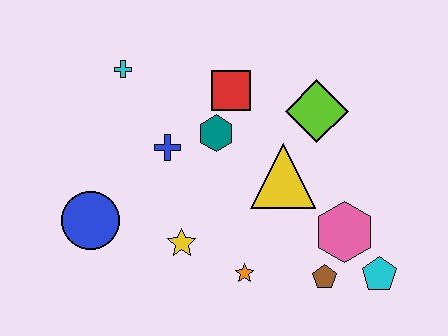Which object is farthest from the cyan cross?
The cyan pentagon is farthest from the cyan cross.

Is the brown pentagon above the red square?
No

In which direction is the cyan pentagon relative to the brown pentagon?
The cyan pentagon is to the right of the brown pentagon.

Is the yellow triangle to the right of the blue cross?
Yes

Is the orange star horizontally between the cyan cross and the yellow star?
No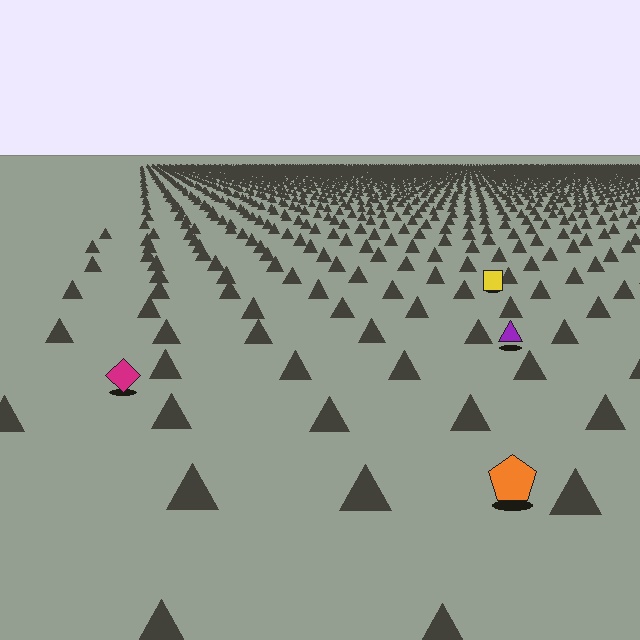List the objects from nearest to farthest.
From nearest to farthest: the orange pentagon, the magenta diamond, the purple triangle, the yellow square.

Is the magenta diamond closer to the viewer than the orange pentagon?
No. The orange pentagon is closer — you can tell from the texture gradient: the ground texture is coarser near it.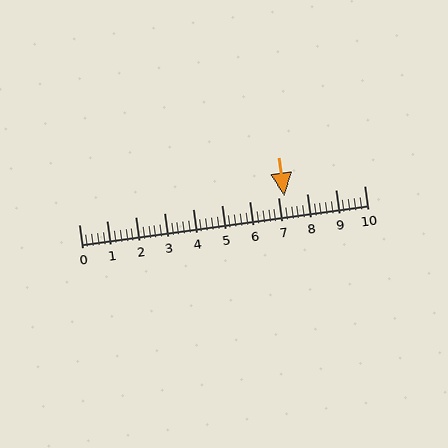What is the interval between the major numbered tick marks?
The major tick marks are spaced 1 units apart.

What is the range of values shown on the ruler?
The ruler shows values from 0 to 10.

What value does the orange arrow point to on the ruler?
The orange arrow points to approximately 7.2.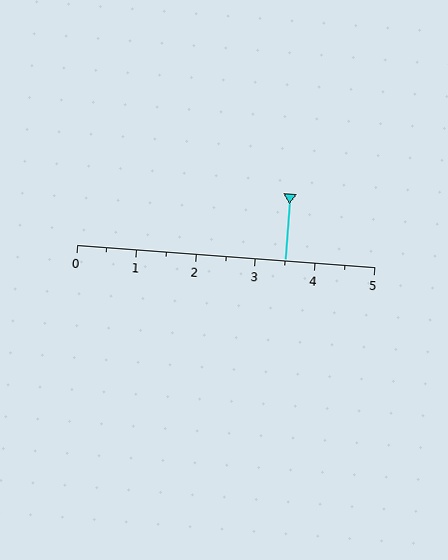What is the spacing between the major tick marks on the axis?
The major ticks are spaced 1 apart.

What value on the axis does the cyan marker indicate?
The marker indicates approximately 3.5.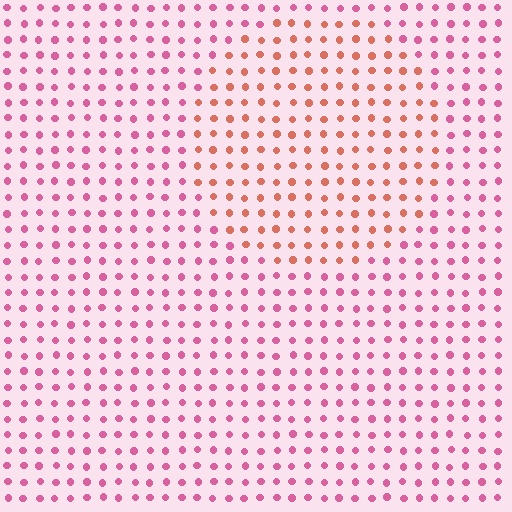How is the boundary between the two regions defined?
The boundary is defined purely by a slight shift in hue (about 39 degrees). Spacing, size, and orientation are identical on both sides.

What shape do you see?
I see a circle.